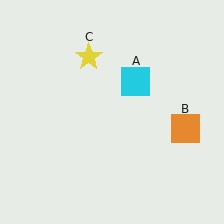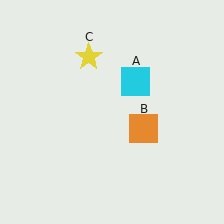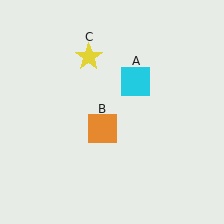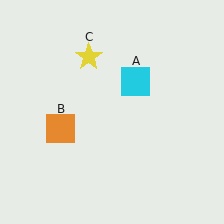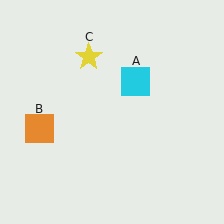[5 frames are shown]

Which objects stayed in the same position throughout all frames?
Cyan square (object A) and yellow star (object C) remained stationary.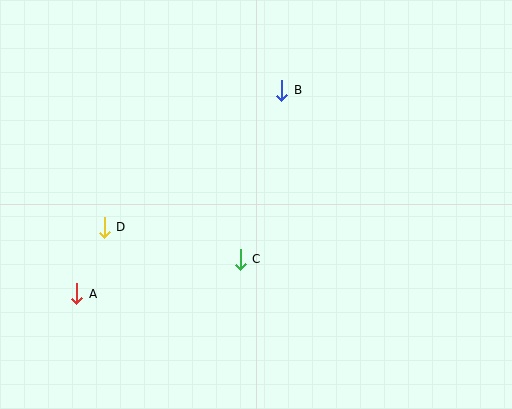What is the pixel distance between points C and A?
The distance between C and A is 167 pixels.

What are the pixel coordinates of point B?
Point B is at (282, 90).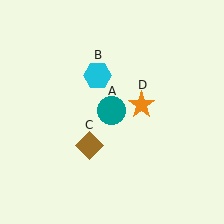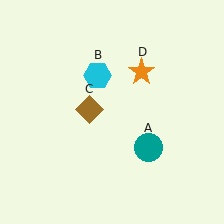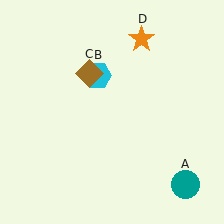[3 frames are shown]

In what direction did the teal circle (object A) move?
The teal circle (object A) moved down and to the right.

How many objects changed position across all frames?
3 objects changed position: teal circle (object A), brown diamond (object C), orange star (object D).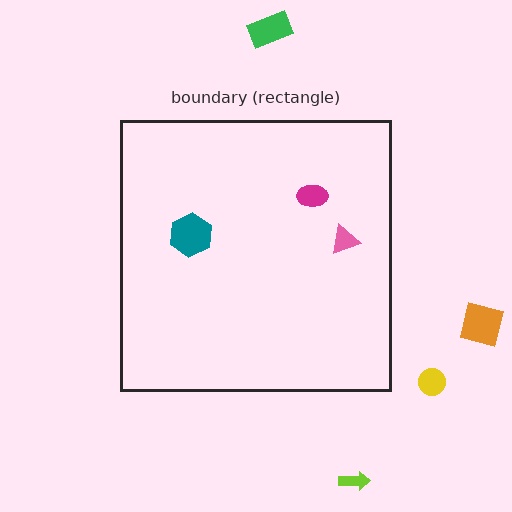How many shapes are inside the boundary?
3 inside, 4 outside.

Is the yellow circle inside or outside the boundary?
Outside.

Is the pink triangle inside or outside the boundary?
Inside.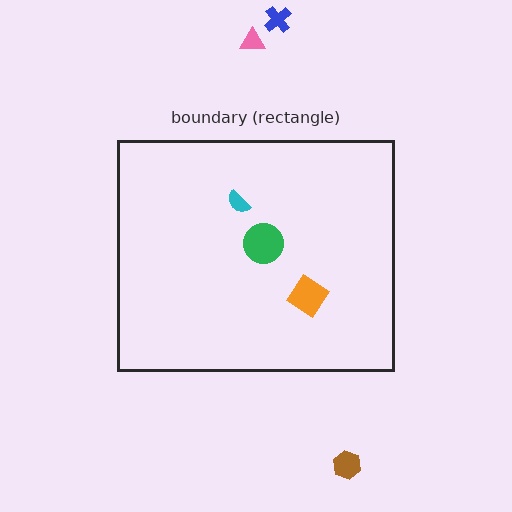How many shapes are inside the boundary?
3 inside, 3 outside.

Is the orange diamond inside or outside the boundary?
Inside.